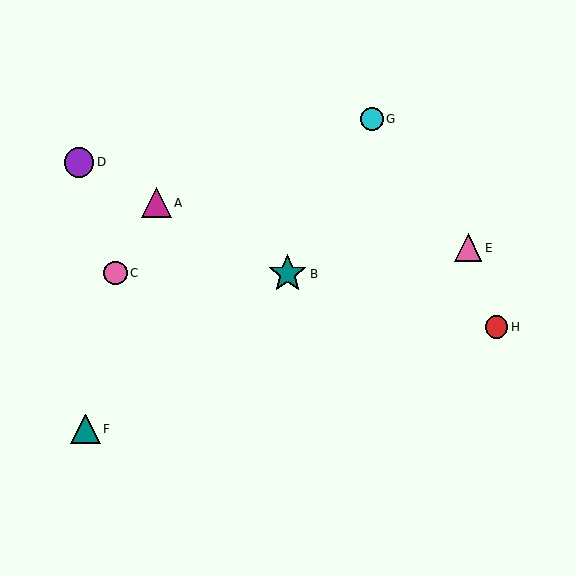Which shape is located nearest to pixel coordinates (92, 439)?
The teal triangle (labeled F) at (85, 429) is nearest to that location.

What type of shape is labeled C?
Shape C is a pink circle.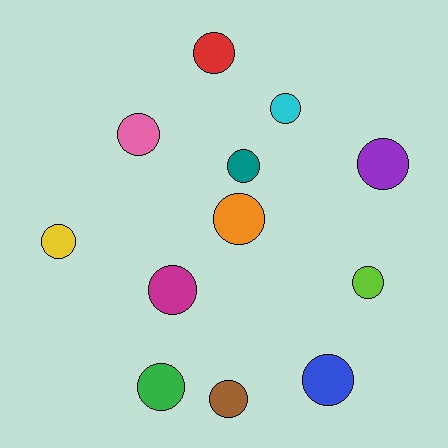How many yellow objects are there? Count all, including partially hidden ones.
There is 1 yellow object.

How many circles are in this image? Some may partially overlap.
There are 12 circles.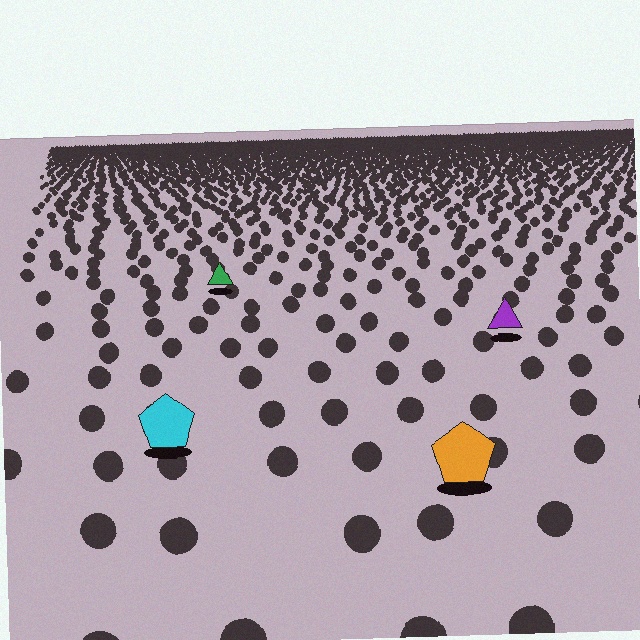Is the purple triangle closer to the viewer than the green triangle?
Yes. The purple triangle is closer — you can tell from the texture gradient: the ground texture is coarser near it.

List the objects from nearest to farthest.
From nearest to farthest: the orange pentagon, the cyan pentagon, the purple triangle, the green triangle.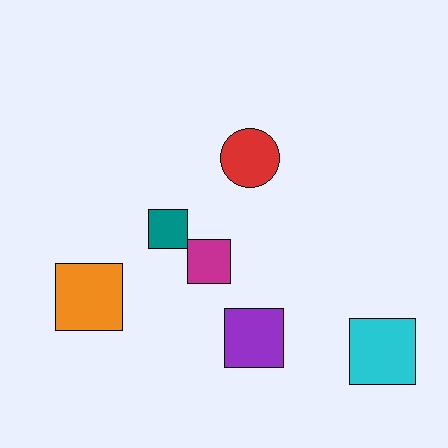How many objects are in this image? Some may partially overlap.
There are 6 objects.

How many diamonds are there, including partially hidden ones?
There are no diamonds.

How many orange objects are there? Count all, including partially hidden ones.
There is 1 orange object.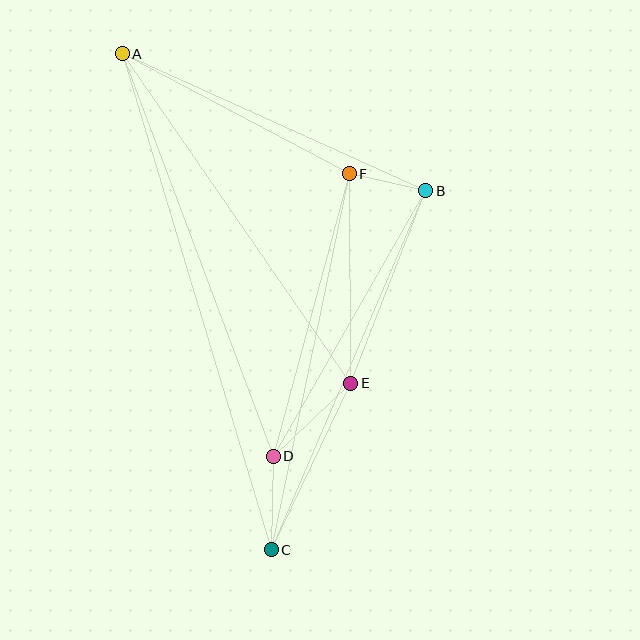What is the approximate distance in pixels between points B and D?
The distance between B and D is approximately 306 pixels.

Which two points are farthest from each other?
Points A and C are farthest from each other.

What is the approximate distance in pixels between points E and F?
The distance between E and F is approximately 209 pixels.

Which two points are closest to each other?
Points B and F are closest to each other.